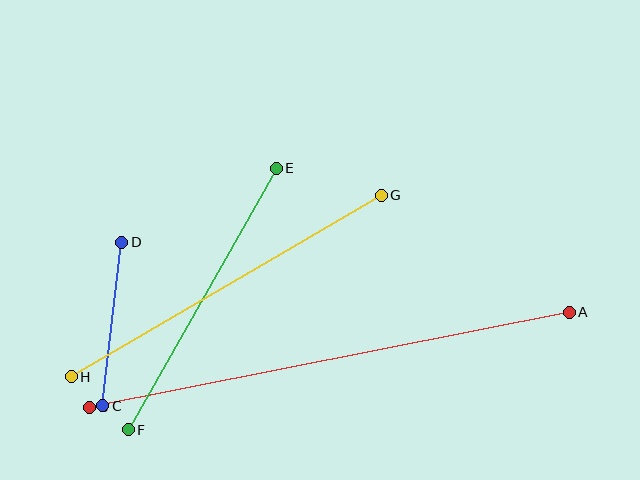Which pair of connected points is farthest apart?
Points A and B are farthest apart.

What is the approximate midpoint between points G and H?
The midpoint is at approximately (226, 286) pixels.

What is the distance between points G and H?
The distance is approximately 359 pixels.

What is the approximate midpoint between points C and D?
The midpoint is at approximately (112, 324) pixels.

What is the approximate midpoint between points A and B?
The midpoint is at approximately (329, 360) pixels.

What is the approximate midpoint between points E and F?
The midpoint is at approximately (202, 299) pixels.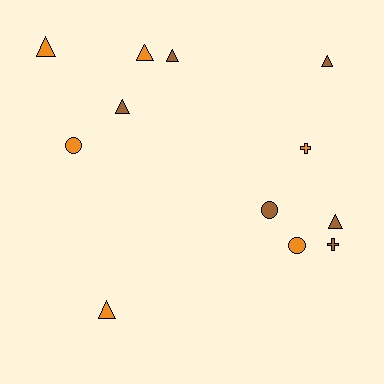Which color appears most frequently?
Brown, with 6 objects.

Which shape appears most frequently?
Triangle, with 7 objects.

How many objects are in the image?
There are 12 objects.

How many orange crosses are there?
There is 1 orange cross.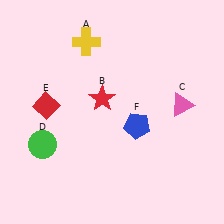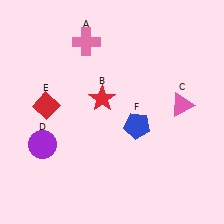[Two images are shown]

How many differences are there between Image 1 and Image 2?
There are 2 differences between the two images.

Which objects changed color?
A changed from yellow to pink. D changed from green to purple.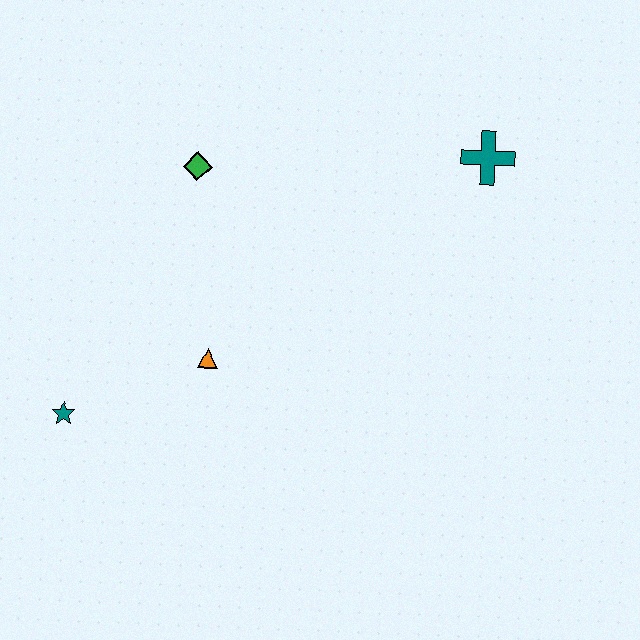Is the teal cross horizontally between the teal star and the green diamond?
No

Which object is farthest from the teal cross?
The teal star is farthest from the teal cross.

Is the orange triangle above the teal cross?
No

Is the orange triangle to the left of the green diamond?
No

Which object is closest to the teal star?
The orange triangle is closest to the teal star.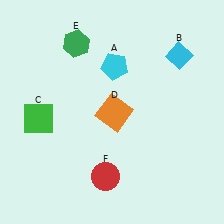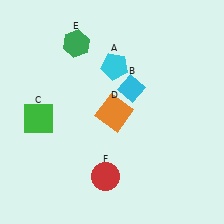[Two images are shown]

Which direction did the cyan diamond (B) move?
The cyan diamond (B) moved left.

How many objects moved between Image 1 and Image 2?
1 object moved between the two images.